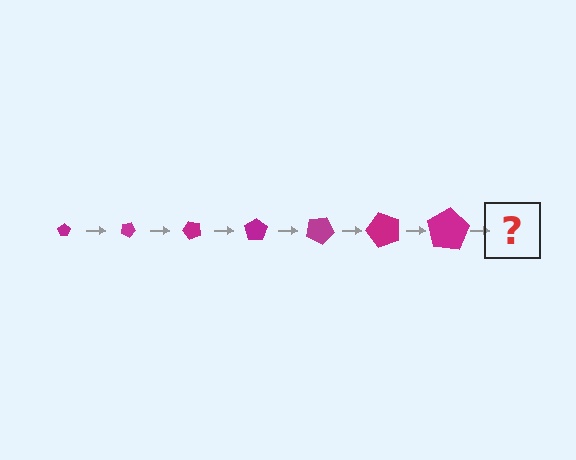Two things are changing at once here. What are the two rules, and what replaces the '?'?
The two rules are that the pentagon grows larger each step and it rotates 25 degrees each step. The '?' should be a pentagon, larger than the previous one and rotated 175 degrees from the start.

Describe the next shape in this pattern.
It should be a pentagon, larger than the previous one and rotated 175 degrees from the start.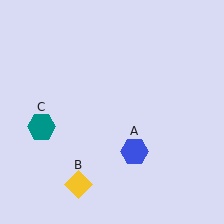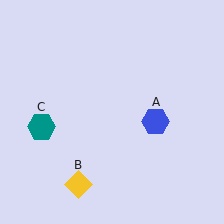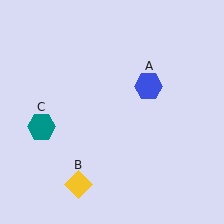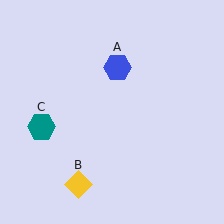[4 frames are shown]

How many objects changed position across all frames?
1 object changed position: blue hexagon (object A).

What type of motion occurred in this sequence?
The blue hexagon (object A) rotated counterclockwise around the center of the scene.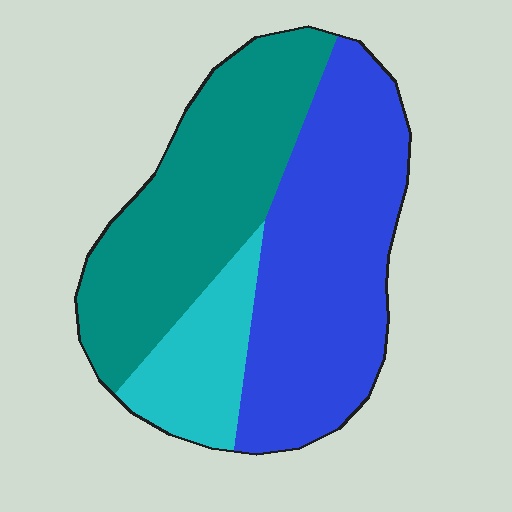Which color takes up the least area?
Cyan, at roughly 15%.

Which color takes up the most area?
Blue, at roughly 45%.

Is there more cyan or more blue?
Blue.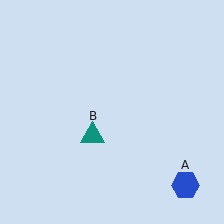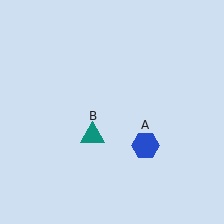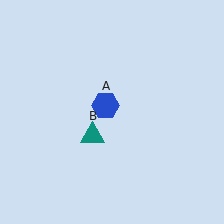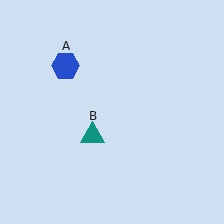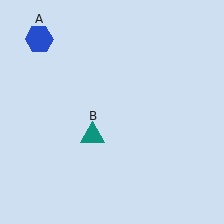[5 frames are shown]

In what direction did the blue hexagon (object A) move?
The blue hexagon (object A) moved up and to the left.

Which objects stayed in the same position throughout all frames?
Teal triangle (object B) remained stationary.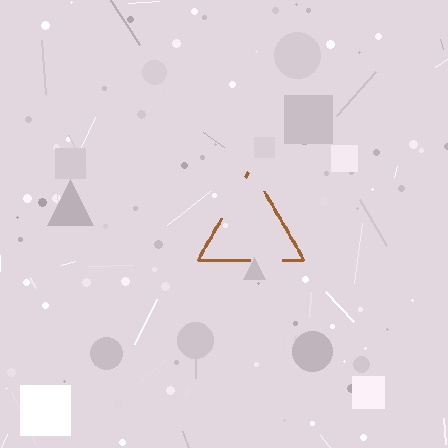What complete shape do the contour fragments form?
The contour fragments form a triangle.